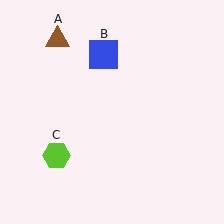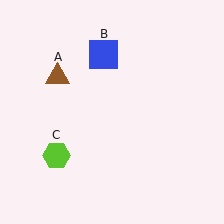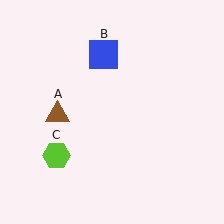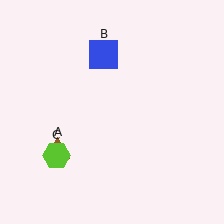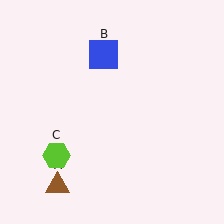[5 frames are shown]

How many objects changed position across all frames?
1 object changed position: brown triangle (object A).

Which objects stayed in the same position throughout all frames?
Blue square (object B) and lime hexagon (object C) remained stationary.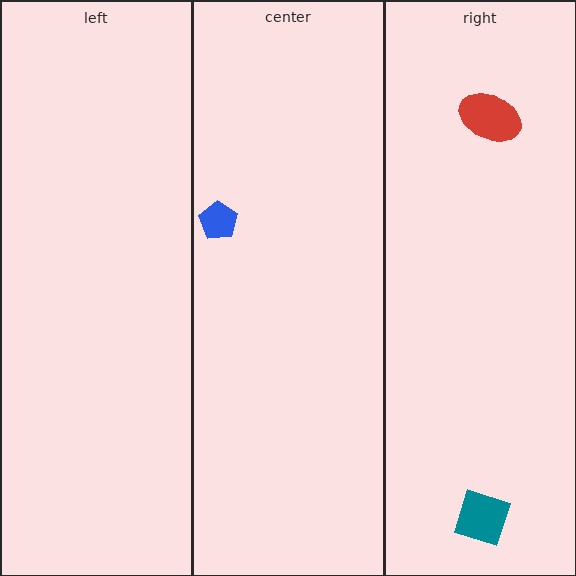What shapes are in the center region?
The blue pentagon.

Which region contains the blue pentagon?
The center region.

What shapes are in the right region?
The teal square, the red ellipse.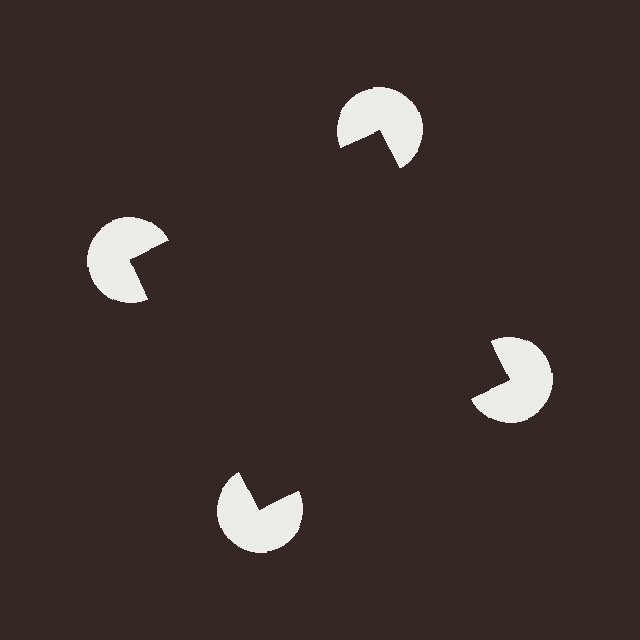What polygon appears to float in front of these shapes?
An illusory square — its edges are inferred from the aligned wedge cuts in the pac-man discs, not physically drawn.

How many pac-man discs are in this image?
There are 4 — one at each vertex of the illusory square.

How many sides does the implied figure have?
4 sides.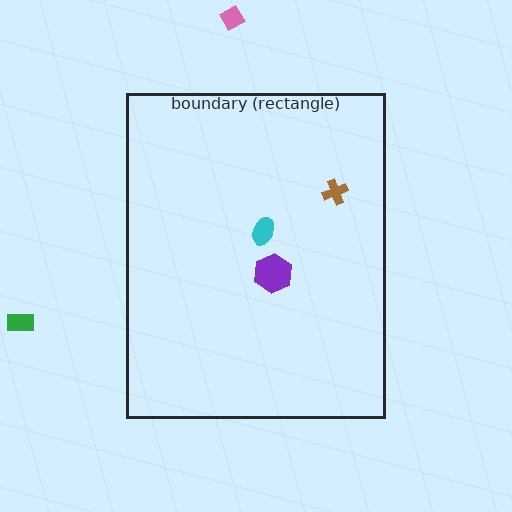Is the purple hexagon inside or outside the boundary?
Inside.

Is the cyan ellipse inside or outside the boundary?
Inside.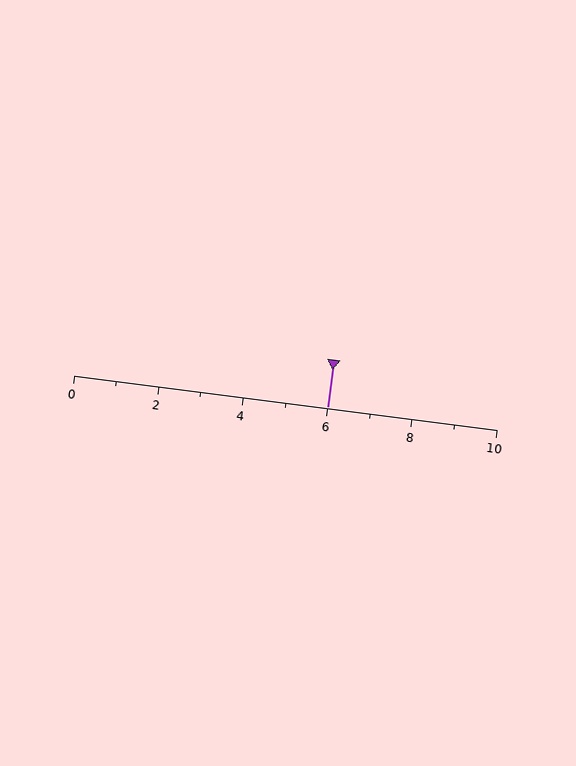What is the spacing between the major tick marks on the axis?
The major ticks are spaced 2 apart.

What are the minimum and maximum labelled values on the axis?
The axis runs from 0 to 10.